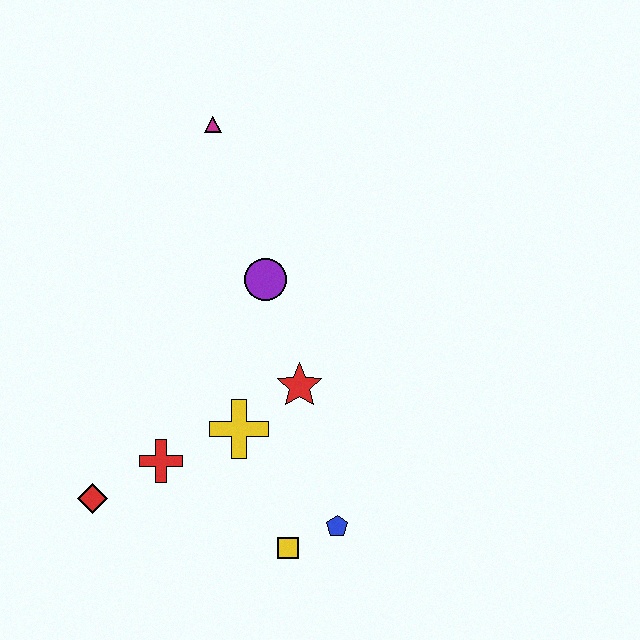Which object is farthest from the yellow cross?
The magenta triangle is farthest from the yellow cross.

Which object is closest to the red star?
The yellow cross is closest to the red star.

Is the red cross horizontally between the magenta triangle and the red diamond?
Yes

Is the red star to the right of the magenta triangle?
Yes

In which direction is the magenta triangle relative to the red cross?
The magenta triangle is above the red cross.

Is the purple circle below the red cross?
No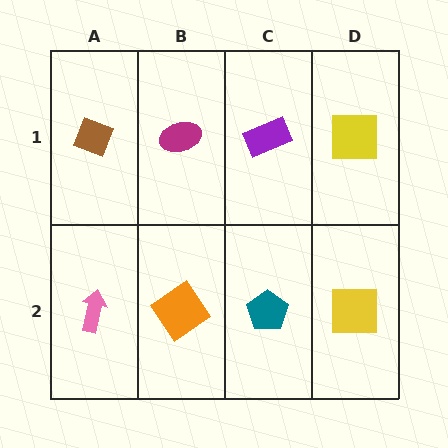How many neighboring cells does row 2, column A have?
2.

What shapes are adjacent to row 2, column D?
A yellow square (row 1, column D), a teal pentagon (row 2, column C).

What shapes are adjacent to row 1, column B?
An orange diamond (row 2, column B), a brown diamond (row 1, column A), a purple rectangle (row 1, column C).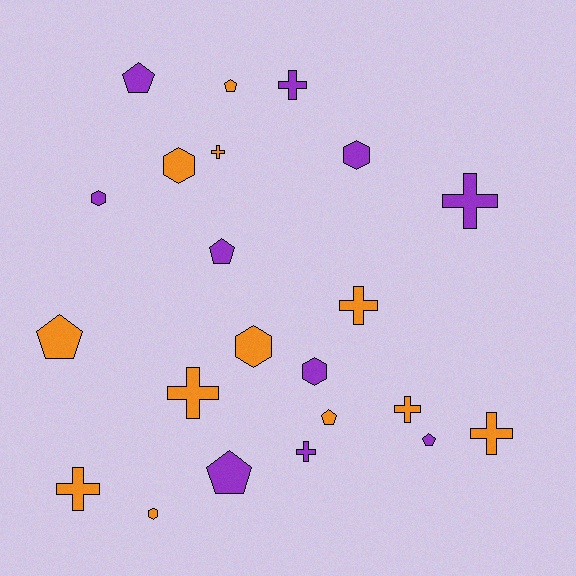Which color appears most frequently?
Orange, with 12 objects.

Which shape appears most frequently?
Cross, with 9 objects.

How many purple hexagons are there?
There are 3 purple hexagons.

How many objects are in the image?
There are 22 objects.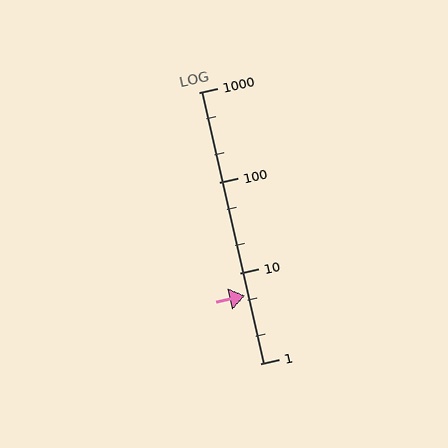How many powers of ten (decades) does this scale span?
The scale spans 3 decades, from 1 to 1000.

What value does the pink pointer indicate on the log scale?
The pointer indicates approximately 5.6.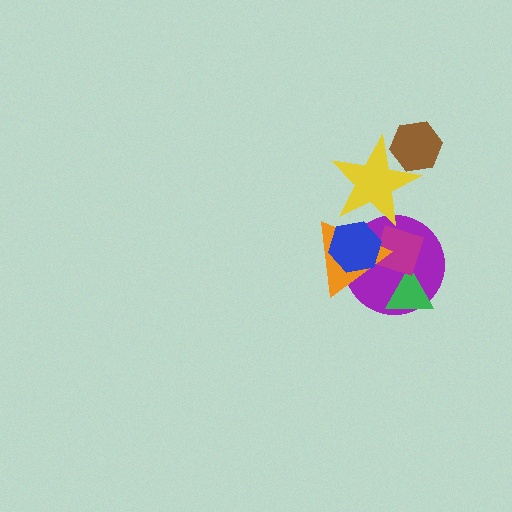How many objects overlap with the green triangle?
2 objects overlap with the green triangle.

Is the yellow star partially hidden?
No, no other shape covers it.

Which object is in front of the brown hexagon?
The yellow star is in front of the brown hexagon.